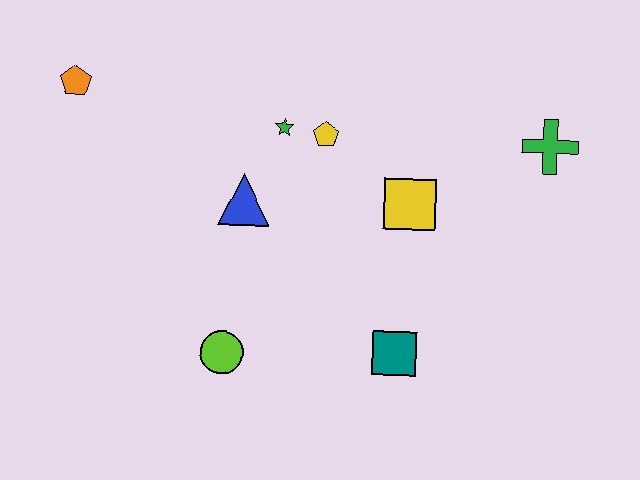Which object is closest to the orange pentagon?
The blue triangle is closest to the orange pentagon.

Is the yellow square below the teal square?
No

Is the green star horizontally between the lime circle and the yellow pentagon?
Yes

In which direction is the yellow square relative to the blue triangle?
The yellow square is to the right of the blue triangle.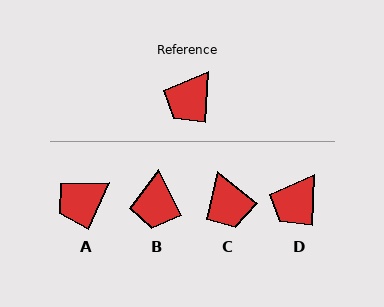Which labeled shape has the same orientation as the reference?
D.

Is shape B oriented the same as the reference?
No, it is off by about 30 degrees.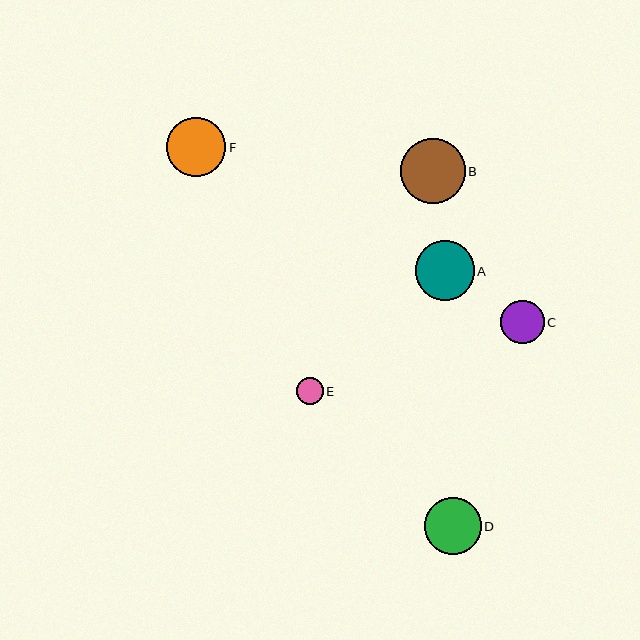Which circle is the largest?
Circle B is the largest with a size of approximately 65 pixels.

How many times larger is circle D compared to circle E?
Circle D is approximately 2.1 times the size of circle E.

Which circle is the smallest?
Circle E is the smallest with a size of approximately 26 pixels.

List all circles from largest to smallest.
From largest to smallest: B, A, F, D, C, E.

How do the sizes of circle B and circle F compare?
Circle B and circle F are approximately the same size.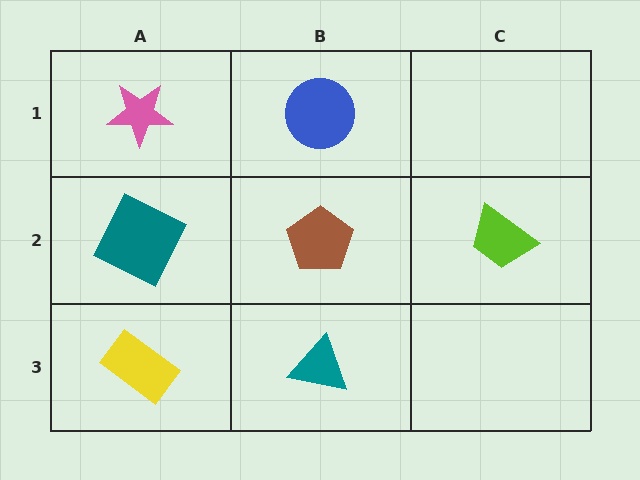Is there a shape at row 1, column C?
No, that cell is empty.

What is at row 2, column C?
A lime trapezoid.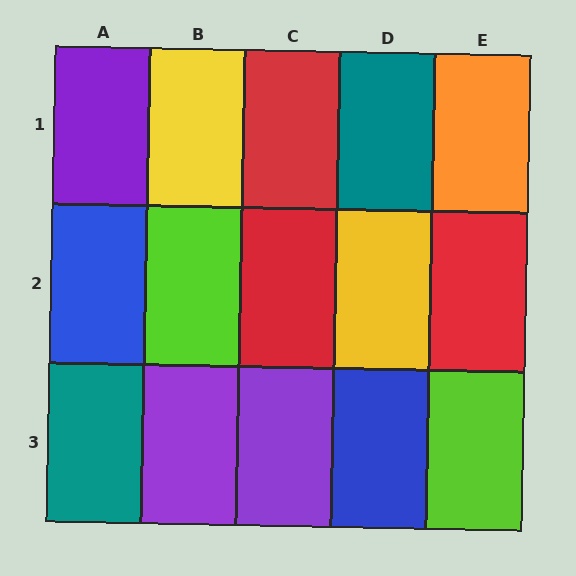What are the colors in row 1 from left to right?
Purple, yellow, red, teal, orange.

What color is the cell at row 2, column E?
Red.